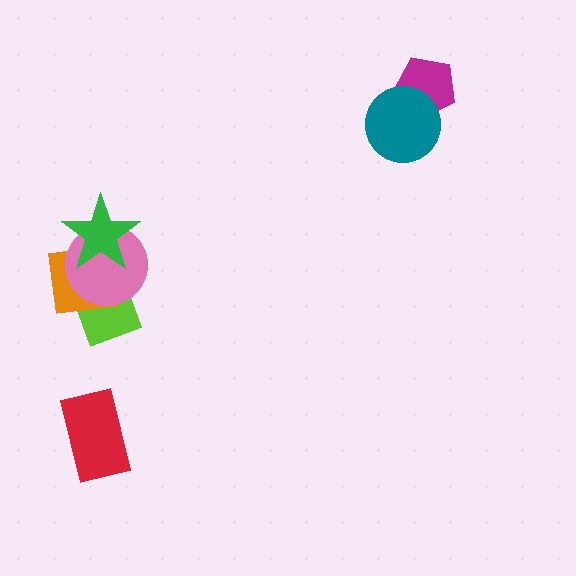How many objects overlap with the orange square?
3 objects overlap with the orange square.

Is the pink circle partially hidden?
Yes, it is partially covered by another shape.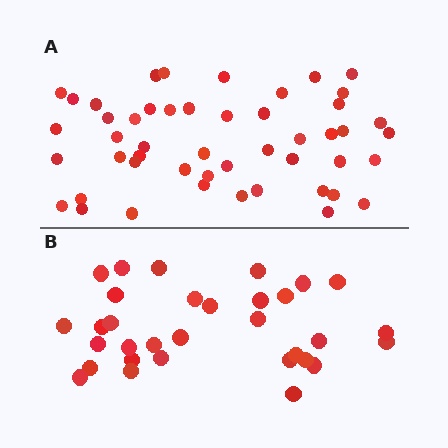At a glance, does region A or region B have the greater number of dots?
Region A (the top region) has more dots.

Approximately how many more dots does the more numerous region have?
Region A has approximately 15 more dots than region B.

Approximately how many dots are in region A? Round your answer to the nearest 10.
About 50 dots. (The exact count is 49, which rounds to 50.)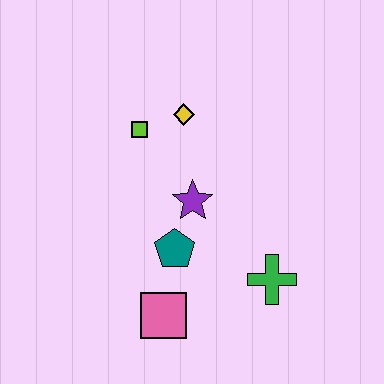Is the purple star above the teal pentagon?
Yes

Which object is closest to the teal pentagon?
The purple star is closest to the teal pentagon.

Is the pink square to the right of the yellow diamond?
No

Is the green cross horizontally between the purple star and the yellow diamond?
No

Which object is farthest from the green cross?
The lime square is farthest from the green cross.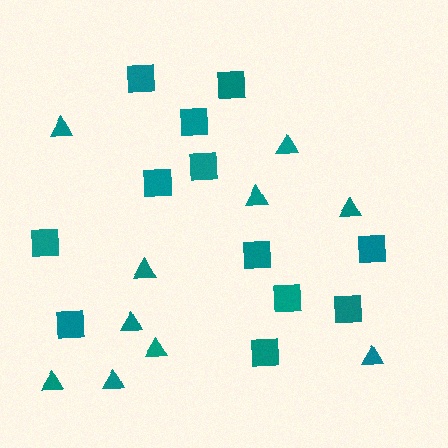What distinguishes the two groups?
There are 2 groups: one group of squares (12) and one group of triangles (10).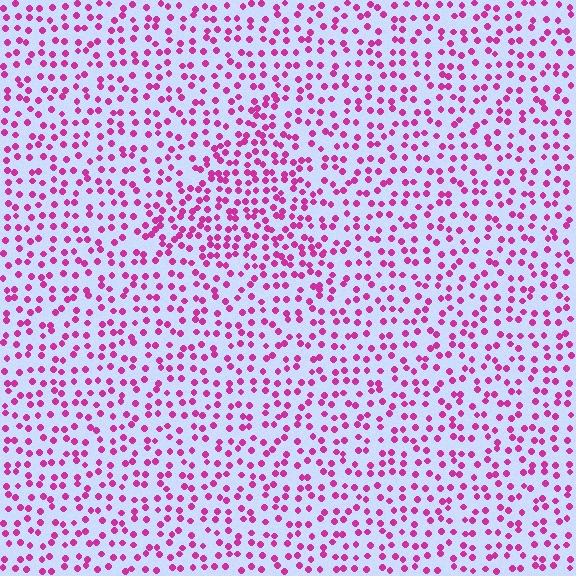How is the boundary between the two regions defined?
The boundary is defined by a change in element density (approximately 1.6x ratio). All elements are the same color, size, and shape.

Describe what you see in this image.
The image contains small magenta elements arranged at two different densities. A triangle-shaped region is visible where the elements are more densely packed than the surrounding area.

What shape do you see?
I see a triangle.